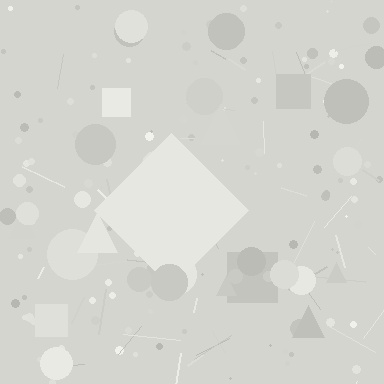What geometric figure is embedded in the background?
A diamond is embedded in the background.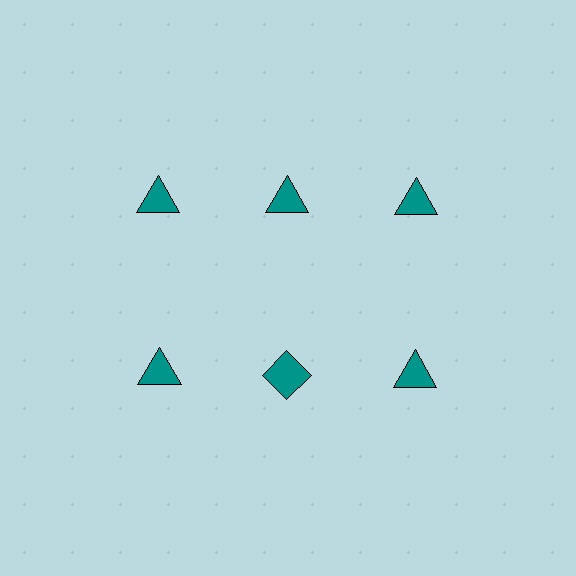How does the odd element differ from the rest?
It has a different shape: diamond instead of triangle.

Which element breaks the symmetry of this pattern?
The teal diamond in the second row, second from left column breaks the symmetry. All other shapes are teal triangles.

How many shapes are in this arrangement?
There are 6 shapes arranged in a grid pattern.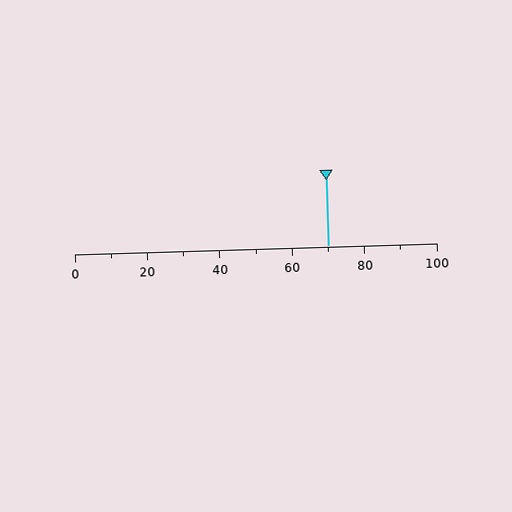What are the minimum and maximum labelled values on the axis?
The axis runs from 0 to 100.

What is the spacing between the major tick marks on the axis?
The major ticks are spaced 20 apart.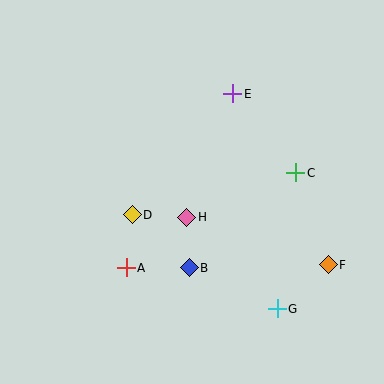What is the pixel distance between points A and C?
The distance between A and C is 194 pixels.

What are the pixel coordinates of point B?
Point B is at (189, 268).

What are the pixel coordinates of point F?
Point F is at (328, 265).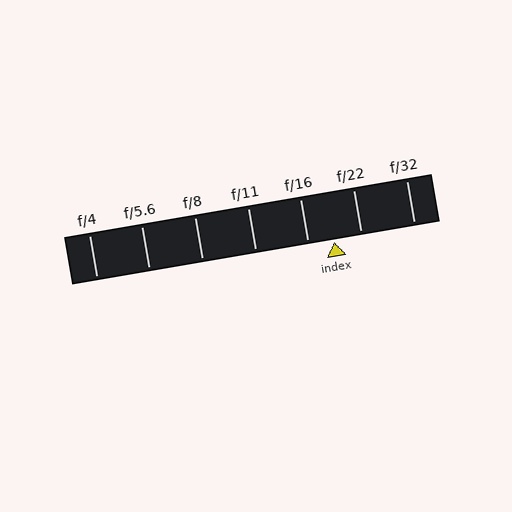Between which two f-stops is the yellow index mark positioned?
The index mark is between f/16 and f/22.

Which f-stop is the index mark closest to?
The index mark is closest to f/16.